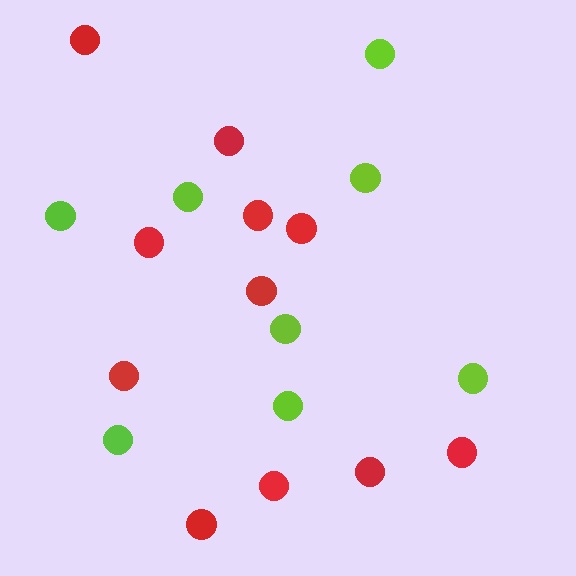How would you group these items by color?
There are 2 groups: one group of red circles (11) and one group of lime circles (8).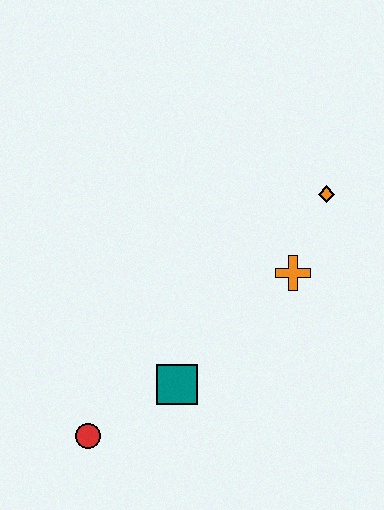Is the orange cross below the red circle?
No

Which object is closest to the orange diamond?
The orange cross is closest to the orange diamond.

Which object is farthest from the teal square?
The orange diamond is farthest from the teal square.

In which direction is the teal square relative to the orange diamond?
The teal square is below the orange diamond.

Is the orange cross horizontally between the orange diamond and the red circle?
Yes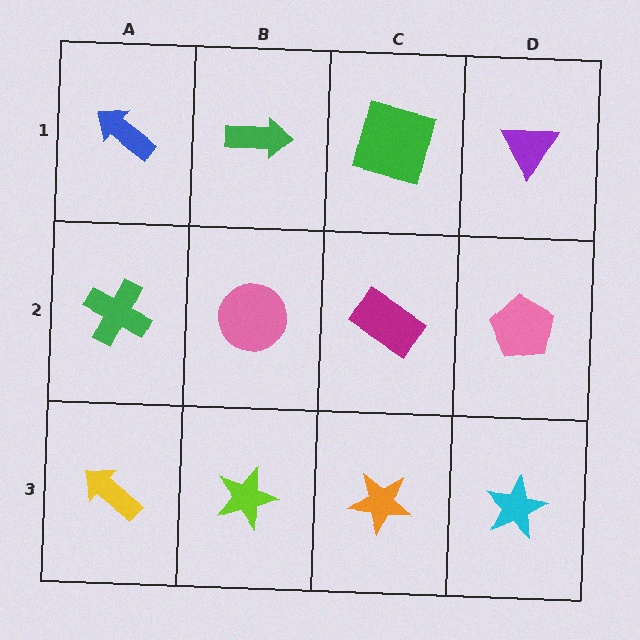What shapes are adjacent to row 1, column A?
A green cross (row 2, column A), a green arrow (row 1, column B).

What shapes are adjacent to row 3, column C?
A magenta rectangle (row 2, column C), a lime star (row 3, column B), a cyan star (row 3, column D).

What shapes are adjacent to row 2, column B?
A green arrow (row 1, column B), a lime star (row 3, column B), a green cross (row 2, column A), a magenta rectangle (row 2, column C).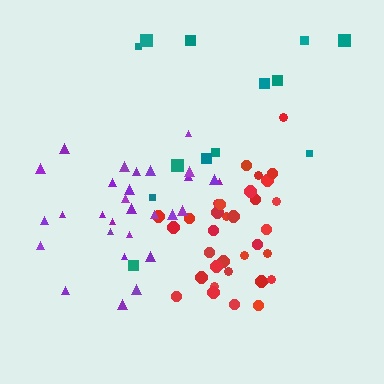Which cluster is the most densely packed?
Red.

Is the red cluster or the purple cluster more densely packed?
Red.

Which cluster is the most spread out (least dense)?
Teal.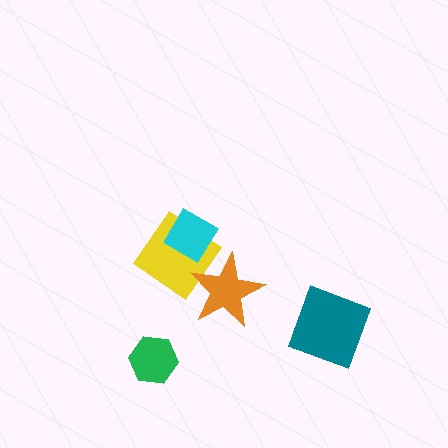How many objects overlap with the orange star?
1 object overlaps with the orange star.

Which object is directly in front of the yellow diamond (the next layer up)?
The orange star is directly in front of the yellow diamond.